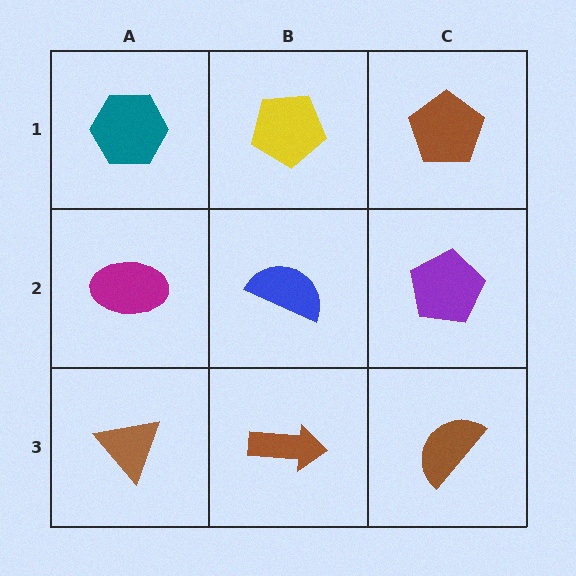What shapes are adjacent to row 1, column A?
A magenta ellipse (row 2, column A), a yellow pentagon (row 1, column B).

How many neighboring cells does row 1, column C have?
2.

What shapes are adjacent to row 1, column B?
A blue semicircle (row 2, column B), a teal hexagon (row 1, column A), a brown pentagon (row 1, column C).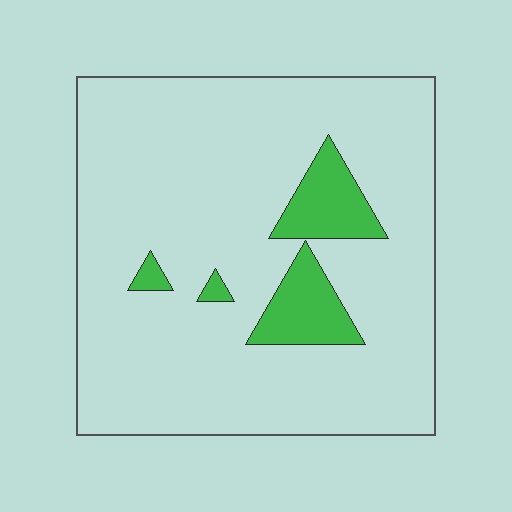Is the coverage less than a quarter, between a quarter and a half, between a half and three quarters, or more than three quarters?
Less than a quarter.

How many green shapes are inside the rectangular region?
4.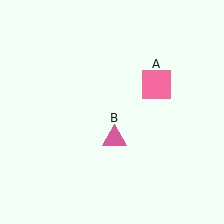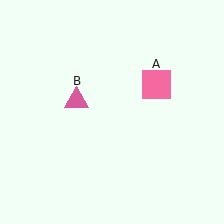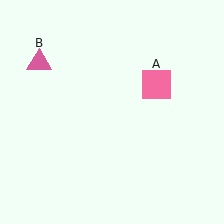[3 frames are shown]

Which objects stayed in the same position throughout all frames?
Pink square (object A) remained stationary.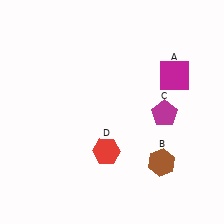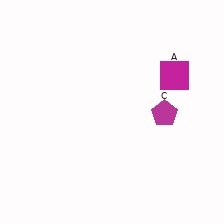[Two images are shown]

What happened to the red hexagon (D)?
The red hexagon (D) was removed in Image 2. It was in the bottom-left area of Image 1.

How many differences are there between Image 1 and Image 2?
There are 2 differences between the two images.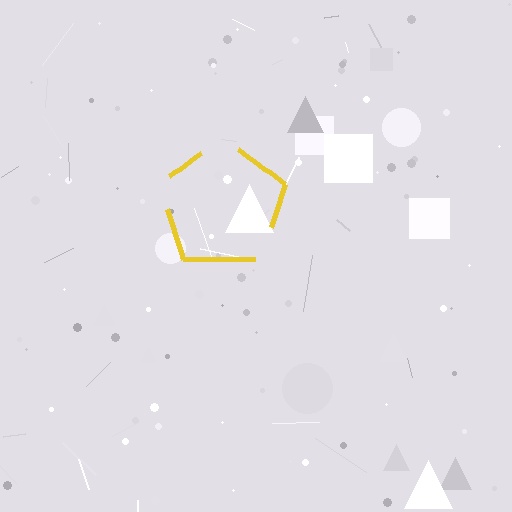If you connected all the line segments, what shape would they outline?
They would outline a pentagon.